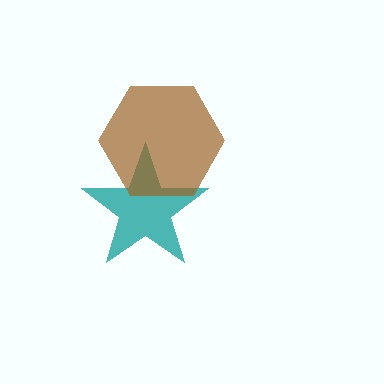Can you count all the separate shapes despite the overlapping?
Yes, there are 2 separate shapes.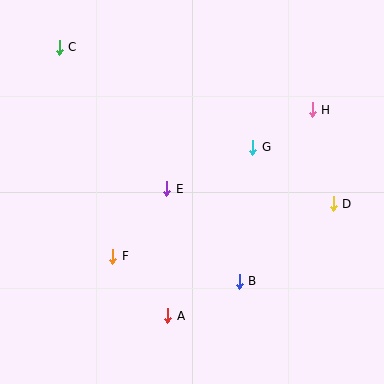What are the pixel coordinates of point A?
Point A is at (168, 316).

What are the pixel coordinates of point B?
Point B is at (239, 281).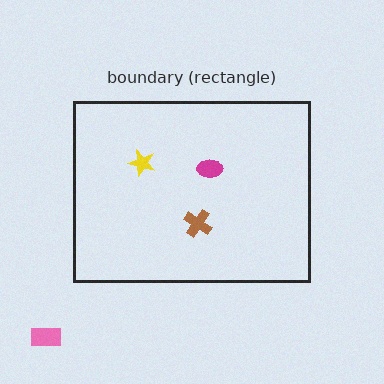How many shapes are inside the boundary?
3 inside, 1 outside.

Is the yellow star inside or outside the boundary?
Inside.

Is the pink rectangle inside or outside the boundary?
Outside.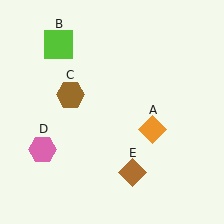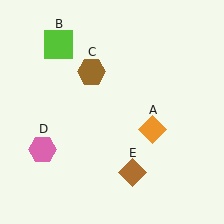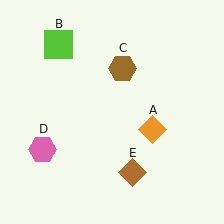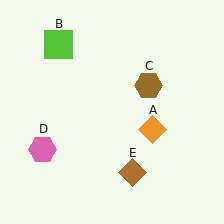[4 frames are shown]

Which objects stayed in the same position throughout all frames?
Orange diamond (object A) and lime square (object B) and pink hexagon (object D) and brown diamond (object E) remained stationary.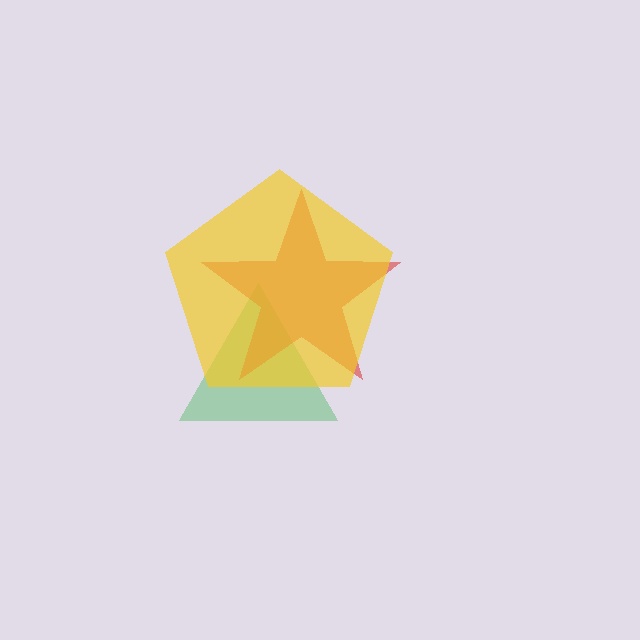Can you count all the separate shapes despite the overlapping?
Yes, there are 3 separate shapes.